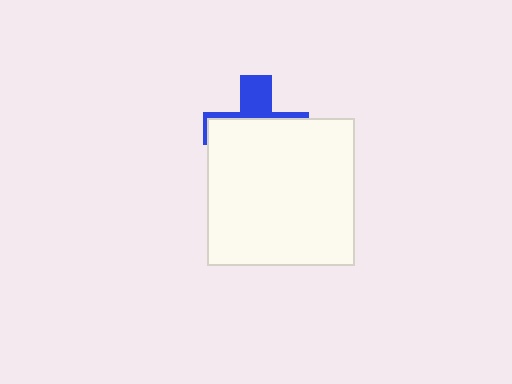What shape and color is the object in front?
The object in front is a white square.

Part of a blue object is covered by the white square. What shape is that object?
It is a cross.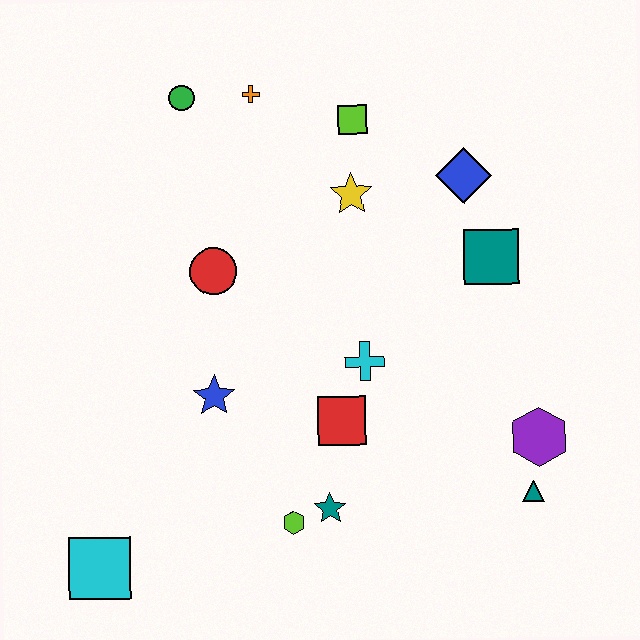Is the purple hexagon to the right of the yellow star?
Yes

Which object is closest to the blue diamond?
The teal square is closest to the blue diamond.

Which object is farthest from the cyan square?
The blue diamond is farthest from the cyan square.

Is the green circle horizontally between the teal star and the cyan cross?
No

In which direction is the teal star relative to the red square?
The teal star is below the red square.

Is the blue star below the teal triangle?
No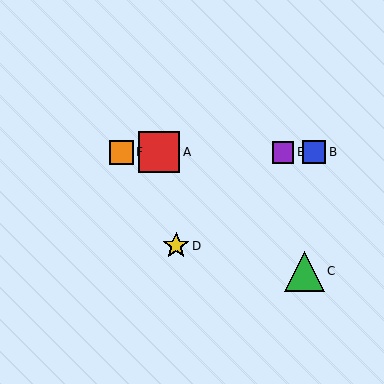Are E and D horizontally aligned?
No, E is at y≈152 and D is at y≈246.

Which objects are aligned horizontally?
Objects A, B, E, F are aligned horizontally.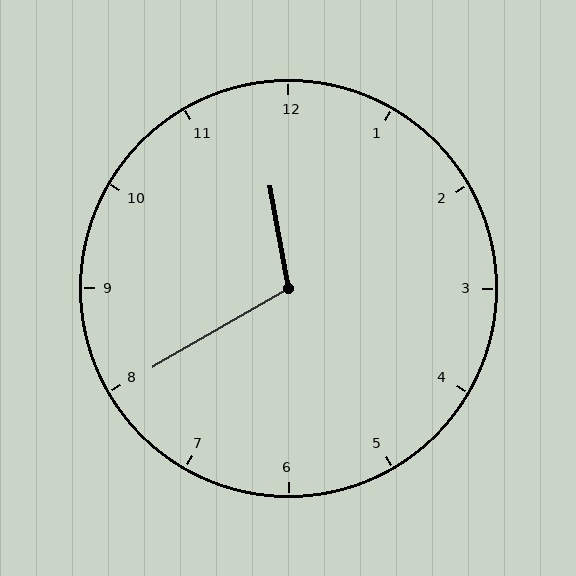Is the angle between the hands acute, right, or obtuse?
It is obtuse.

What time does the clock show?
11:40.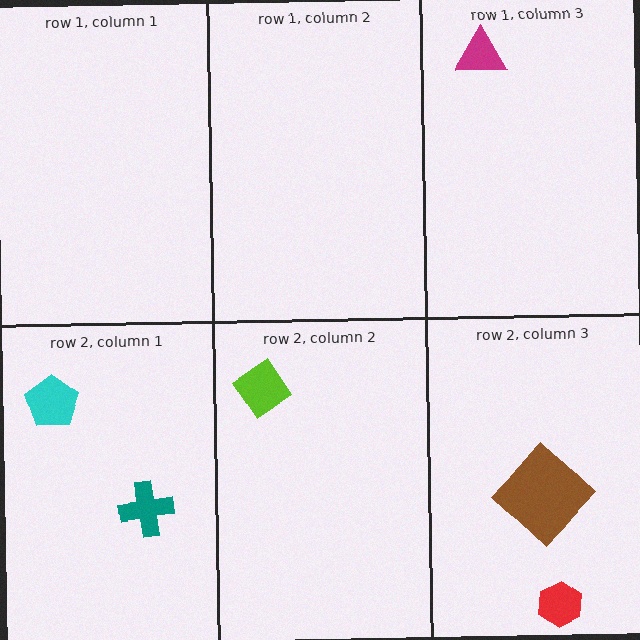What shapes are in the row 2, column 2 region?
The lime diamond.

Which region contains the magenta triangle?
The row 1, column 3 region.